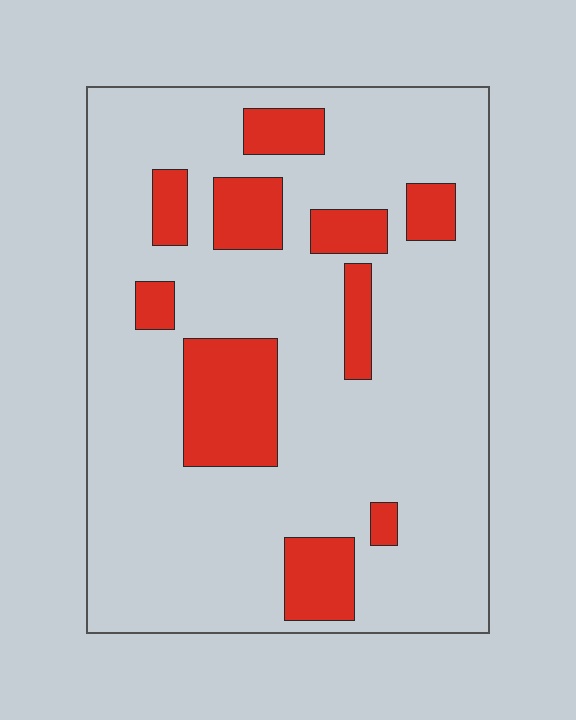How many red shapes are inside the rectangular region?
10.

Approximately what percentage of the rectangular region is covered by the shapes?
Approximately 20%.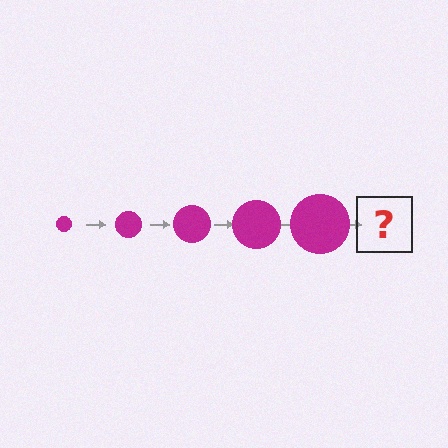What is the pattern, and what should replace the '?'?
The pattern is that the circle gets progressively larger each step. The '?' should be a magenta circle, larger than the previous one.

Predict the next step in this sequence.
The next step is a magenta circle, larger than the previous one.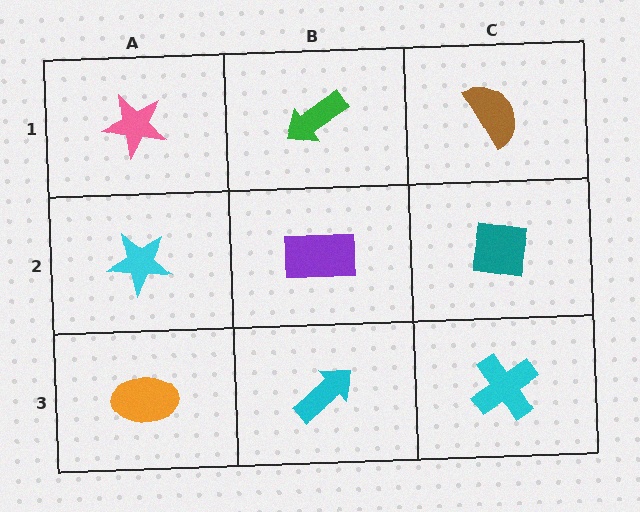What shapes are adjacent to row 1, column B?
A purple rectangle (row 2, column B), a pink star (row 1, column A), a brown semicircle (row 1, column C).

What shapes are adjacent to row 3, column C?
A teal square (row 2, column C), a cyan arrow (row 3, column B).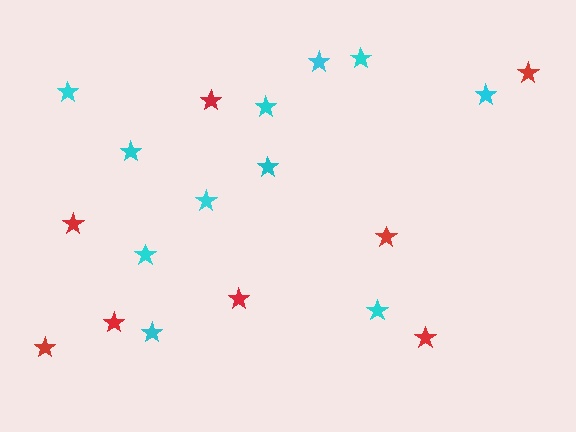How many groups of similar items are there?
There are 2 groups: one group of cyan stars (11) and one group of red stars (8).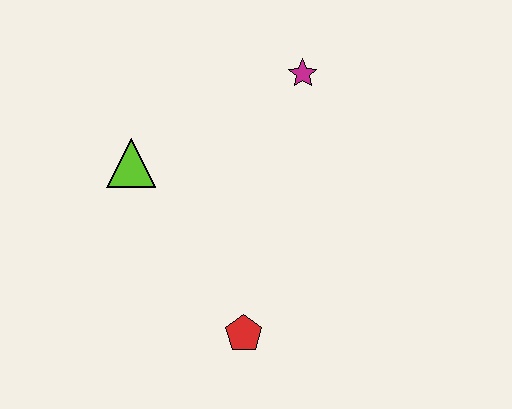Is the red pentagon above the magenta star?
No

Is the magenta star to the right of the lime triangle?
Yes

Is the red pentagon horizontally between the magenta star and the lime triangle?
Yes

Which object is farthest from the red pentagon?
The magenta star is farthest from the red pentagon.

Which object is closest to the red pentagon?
The lime triangle is closest to the red pentagon.